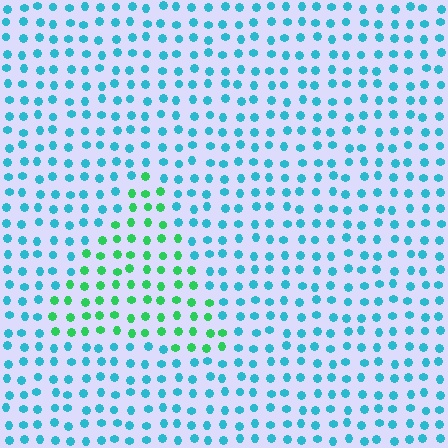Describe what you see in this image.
The image is filled with small cyan elements in a uniform arrangement. A triangle-shaped region is visible where the elements are tinted to a slightly different hue, forming a subtle color boundary.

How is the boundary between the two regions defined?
The boundary is defined purely by a slight shift in hue (about 51 degrees). Spacing, size, and orientation are identical on both sides.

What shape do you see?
I see a triangle.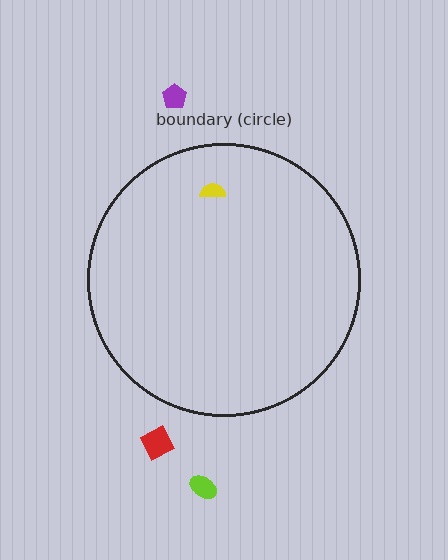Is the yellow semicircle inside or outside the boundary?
Inside.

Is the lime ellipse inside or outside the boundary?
Outside.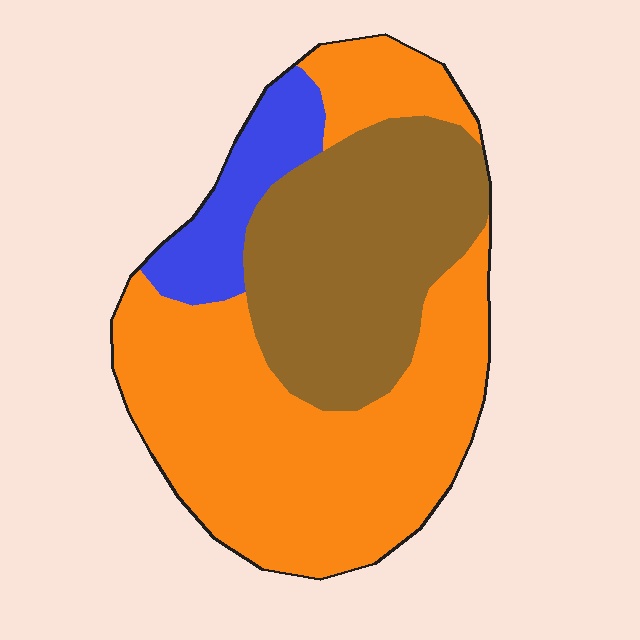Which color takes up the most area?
Orange, at roughly 55%.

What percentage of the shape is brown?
Brown covers about 35% of the shape.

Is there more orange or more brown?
Orange.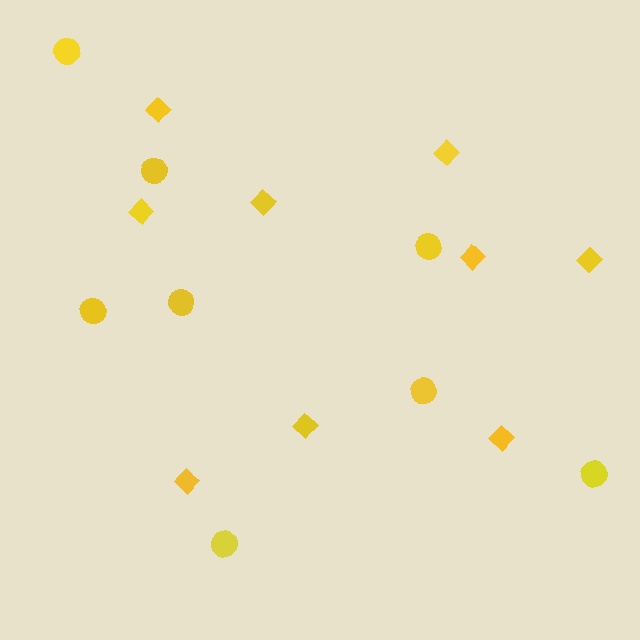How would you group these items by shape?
There are 2 groups: one group of diamonds (9) and one group of circles (8).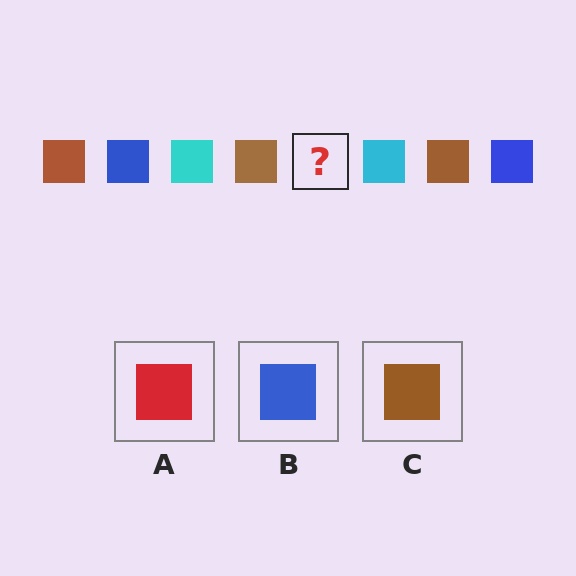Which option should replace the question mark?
Option B.